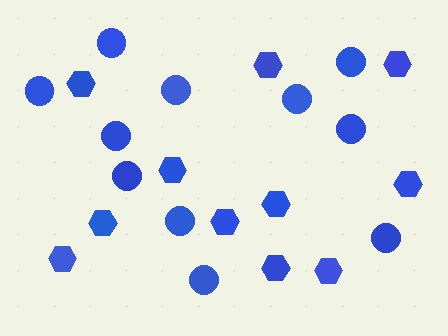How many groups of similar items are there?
There are 2 groups: one group of circles (11) and one group of hexagons (11).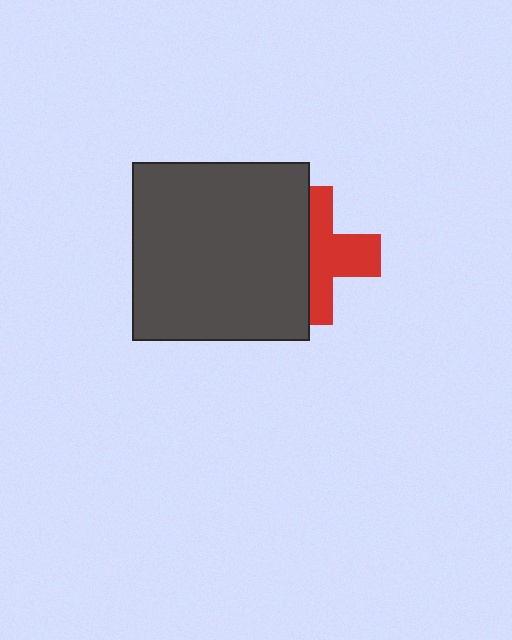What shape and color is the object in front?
The object in front is a dark gray square.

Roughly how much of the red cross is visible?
About half of it is visible (roughly 53%).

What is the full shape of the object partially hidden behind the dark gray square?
The partially hidden object is a red cross.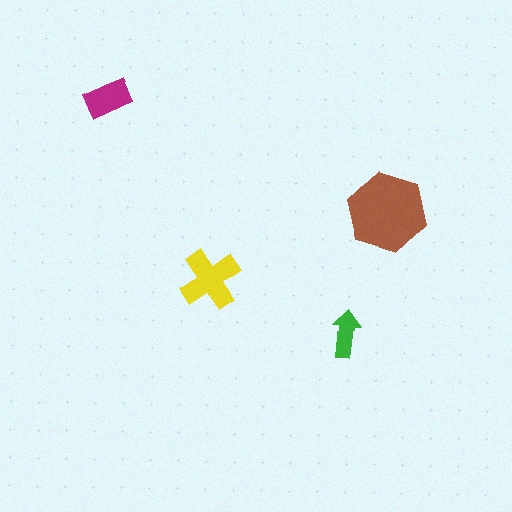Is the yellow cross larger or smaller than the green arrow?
Larger.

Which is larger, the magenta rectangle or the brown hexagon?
The brown hexagon.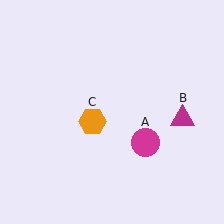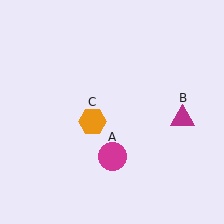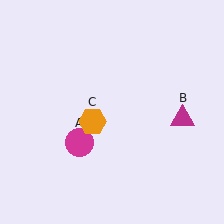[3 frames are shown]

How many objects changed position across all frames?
1 object changed position: magenta circle (object A).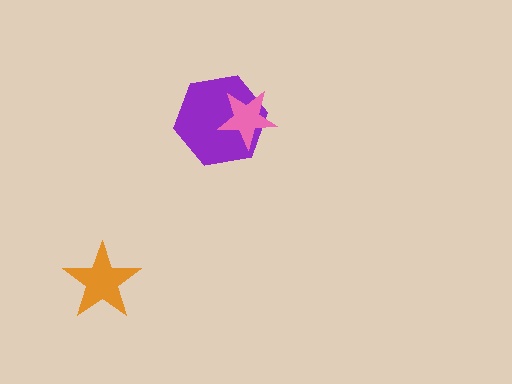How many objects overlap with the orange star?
0 objects overlap with the orange star.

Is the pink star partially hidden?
No, no other shape covers it.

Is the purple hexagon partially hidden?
Yes, it is partially covered by another shape.